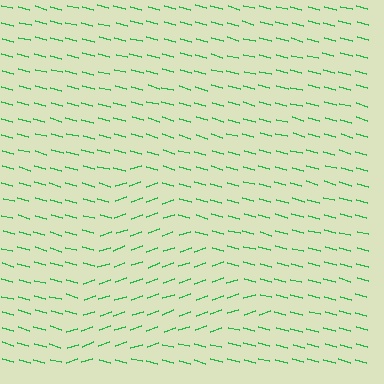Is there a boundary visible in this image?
Yes, there is a texture boundary formed by a change in line orientation.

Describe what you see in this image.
The image is filled with small green line segments. A triangle region in the image has lines oriented differently from the surrounding lines, creating a visible texture boundary.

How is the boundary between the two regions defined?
The boundary is defined purely by a change in line orientation (approximately 33 degrees difference). All lines are the same color and thickness.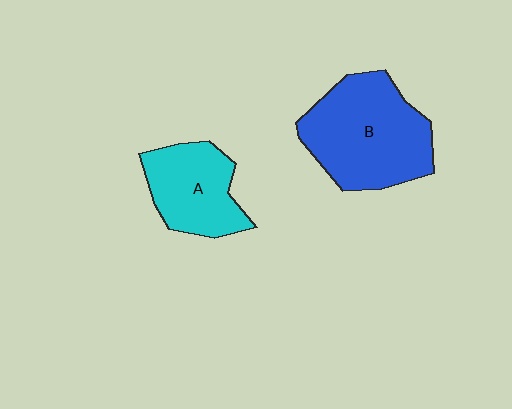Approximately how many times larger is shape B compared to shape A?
Approximately 1.6 times.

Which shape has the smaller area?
Shape A (cyan).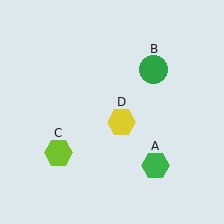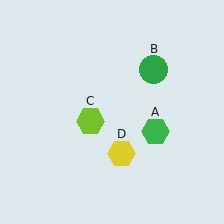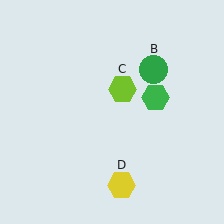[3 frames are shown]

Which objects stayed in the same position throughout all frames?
Green circle (object B) remained stationary.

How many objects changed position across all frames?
3 objects changed position: green hexagon (object A), lime hexagon (object C), yellow hexagon (object D).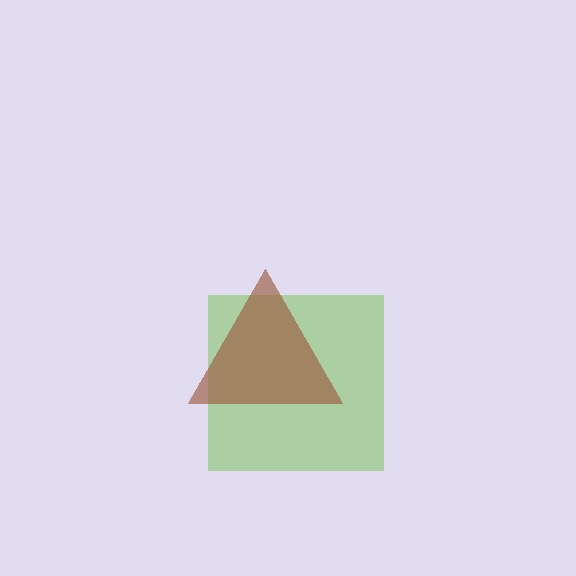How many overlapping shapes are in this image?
There are 2 overlapping shapes in the image.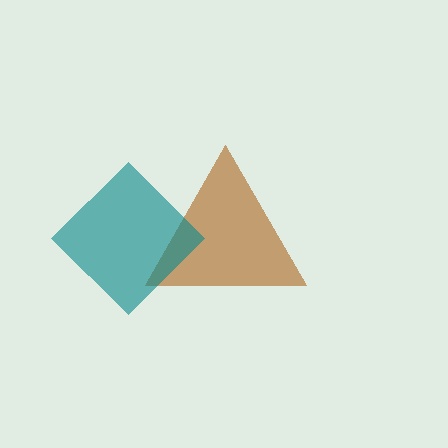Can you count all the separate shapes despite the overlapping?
Yes, there are 2 separate shapes.